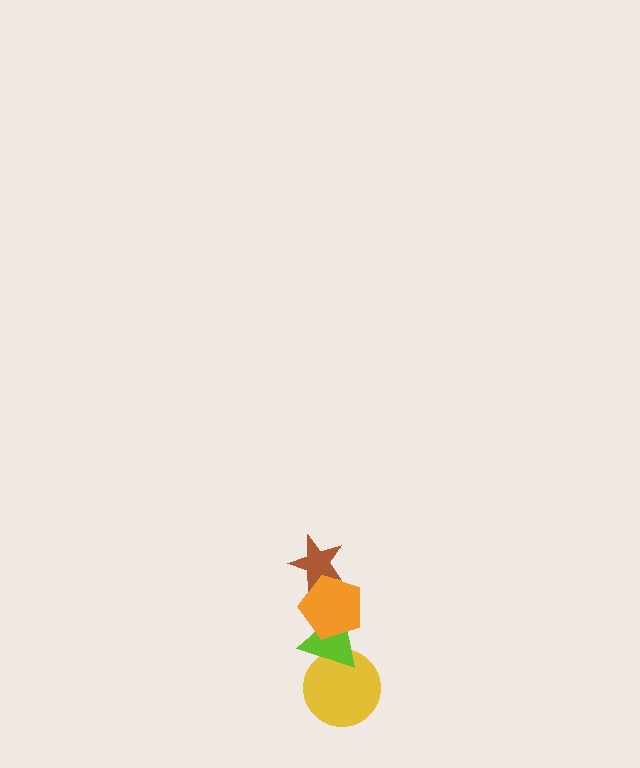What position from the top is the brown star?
The brown star is 1st from the top.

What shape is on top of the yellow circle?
The lime triangle is on top of the yellow circle.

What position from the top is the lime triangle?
The lime triangle is 3rd from the top.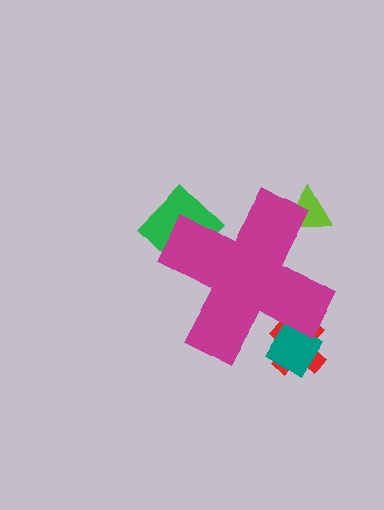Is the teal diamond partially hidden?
Yes, the teal diamond is partially hidden behind the magenta cross.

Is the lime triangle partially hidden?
Yes, the lime triangle is partially hidden behind the magenta cross.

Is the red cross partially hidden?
Yes, the red cross is partially hidden behind the magenta cross.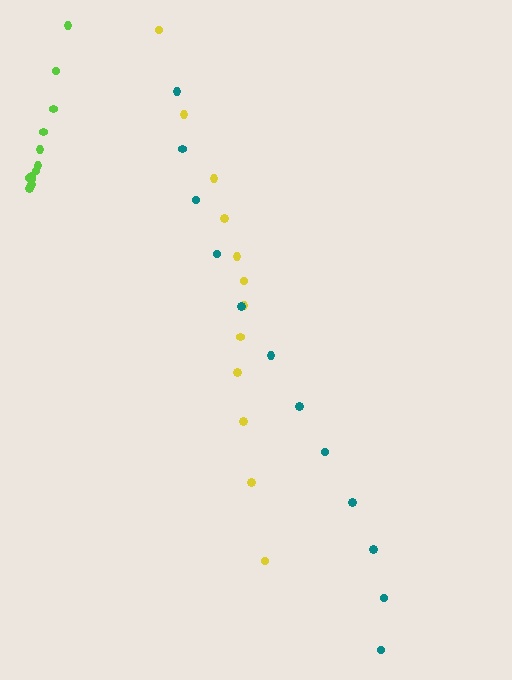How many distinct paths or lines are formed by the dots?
There are 3 distinct paths.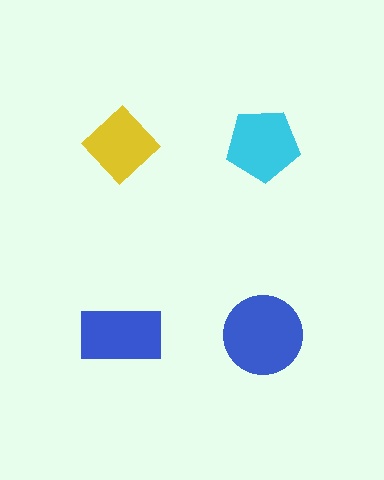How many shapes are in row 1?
2 shapes.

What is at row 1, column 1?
A yellow diamond.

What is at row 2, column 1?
A blue rectangle.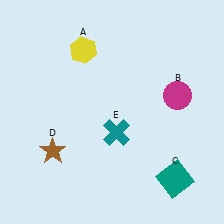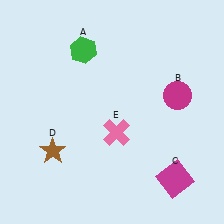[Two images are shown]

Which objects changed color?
A changed from yellow to green. C changed from teal to magenta. E changed from teal to pink.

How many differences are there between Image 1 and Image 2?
There are 3 differences between the two images.